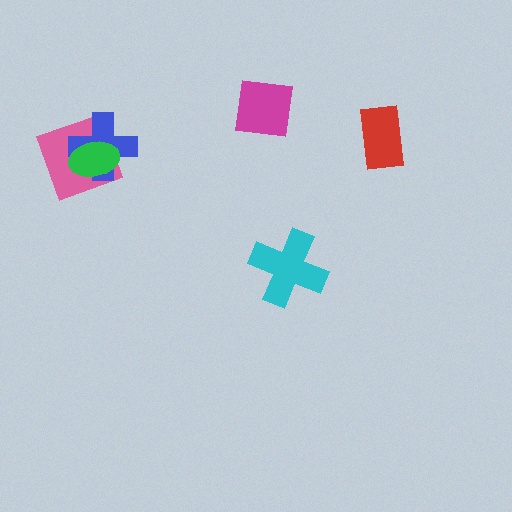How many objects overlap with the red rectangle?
0 objects overlap with the red rectangle.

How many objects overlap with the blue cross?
2 objects overlap with the blue cross.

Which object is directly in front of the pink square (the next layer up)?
The blue cross is directly in front of the pink square.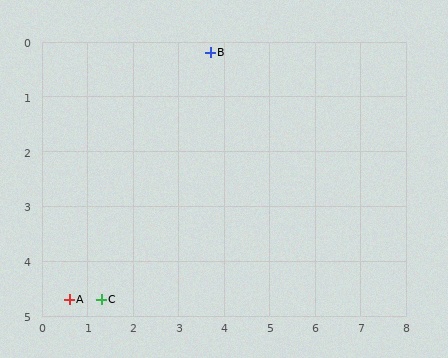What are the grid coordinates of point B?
Point B is at approximately (3.7, 0.2).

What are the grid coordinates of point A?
Point A is at approximately (0.6, 4.7).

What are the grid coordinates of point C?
Point C is at approximately (1.3, 4.7).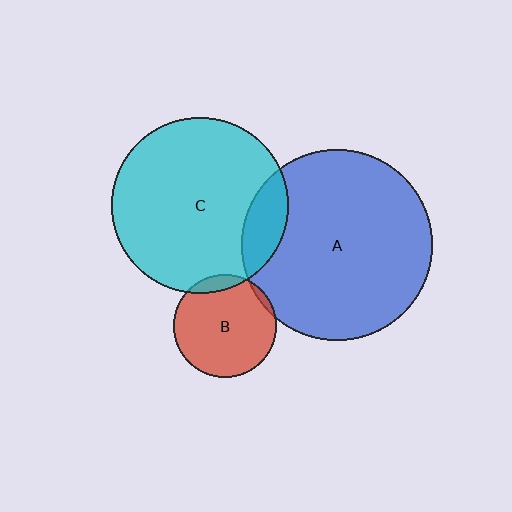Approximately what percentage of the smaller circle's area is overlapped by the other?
Approximately 5%.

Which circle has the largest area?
Circle A (blue).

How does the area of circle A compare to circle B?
Approximately 3.4 times.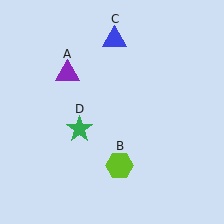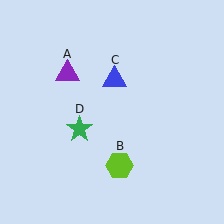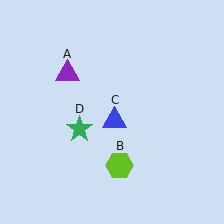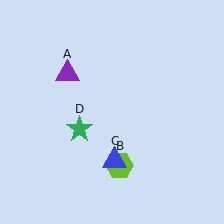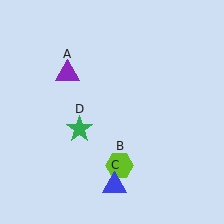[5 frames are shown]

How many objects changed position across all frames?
1 object changed position: blue triangle (object C).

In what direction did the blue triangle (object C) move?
The blue triangle (object C) moved down.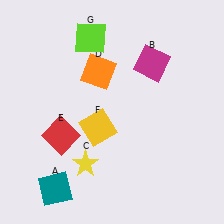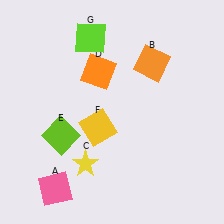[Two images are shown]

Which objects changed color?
A changed from teal to pink. B changed from magenta to orange. E changed from red to lime.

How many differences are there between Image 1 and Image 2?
There are 3 differences between the two images.